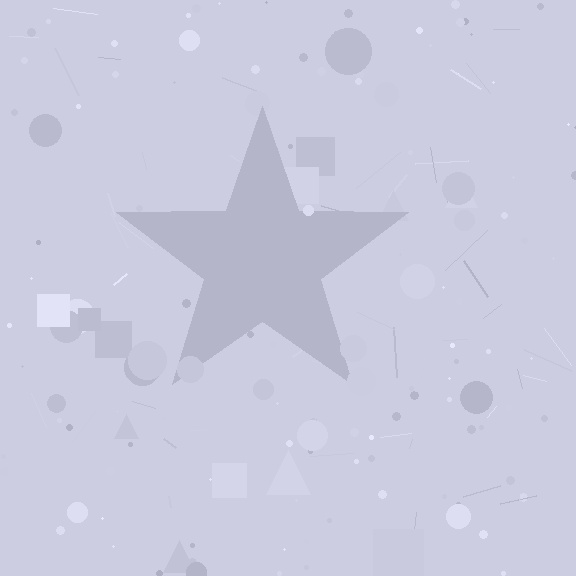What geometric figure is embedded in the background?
A star is embedded in the background.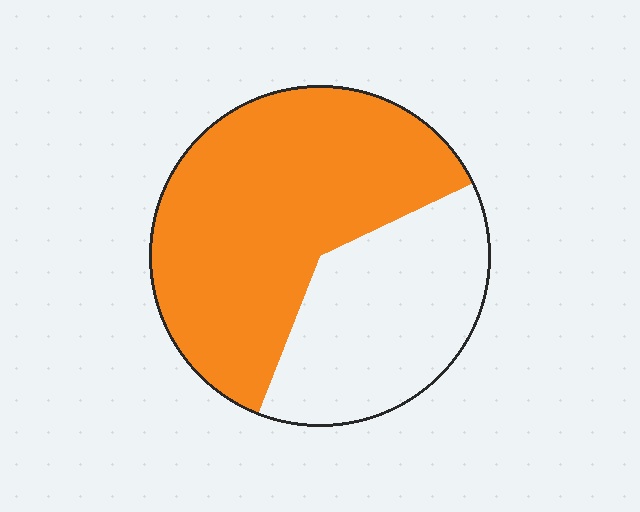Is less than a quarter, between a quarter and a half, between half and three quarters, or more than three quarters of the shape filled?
Between half and three quarters.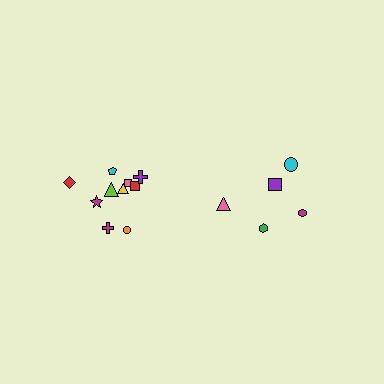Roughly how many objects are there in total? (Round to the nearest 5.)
Roughly 15 objects in total.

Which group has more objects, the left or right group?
The left group.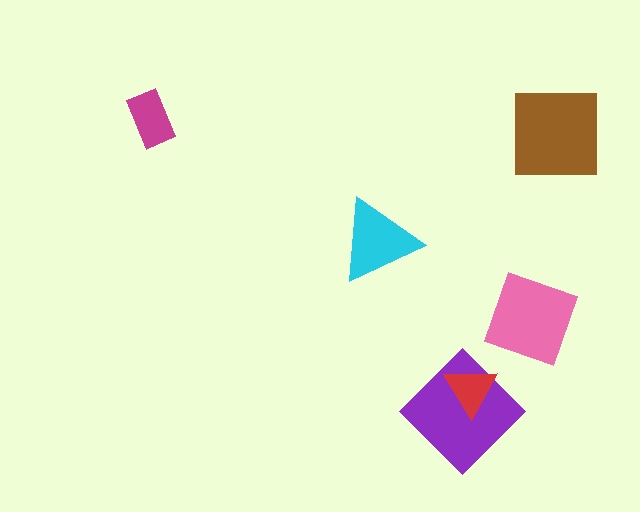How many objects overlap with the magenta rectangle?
0 objects overlap with the magenta rectangle.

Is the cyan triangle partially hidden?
No, no other shape covers it.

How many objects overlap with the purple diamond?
1 object overlaps with the purple diamond.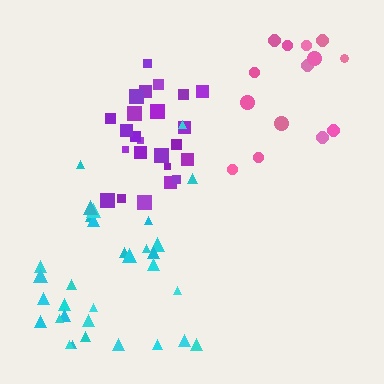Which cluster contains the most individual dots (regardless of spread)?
Cyan (32).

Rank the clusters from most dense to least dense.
purple, cyan, pink.